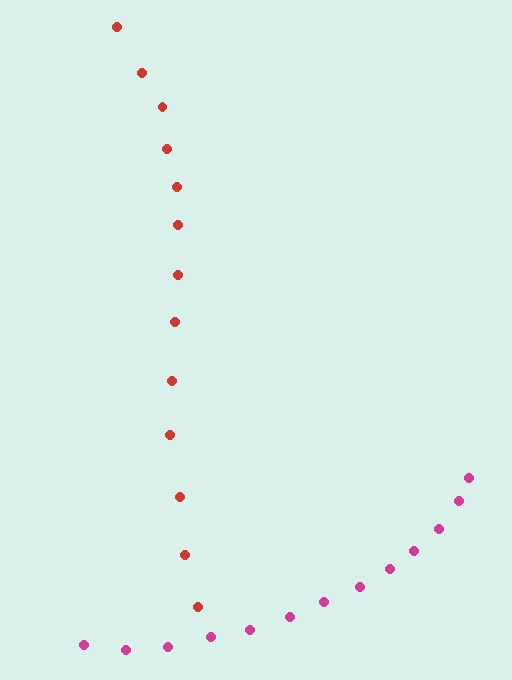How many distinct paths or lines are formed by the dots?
There are 2 distinct paths.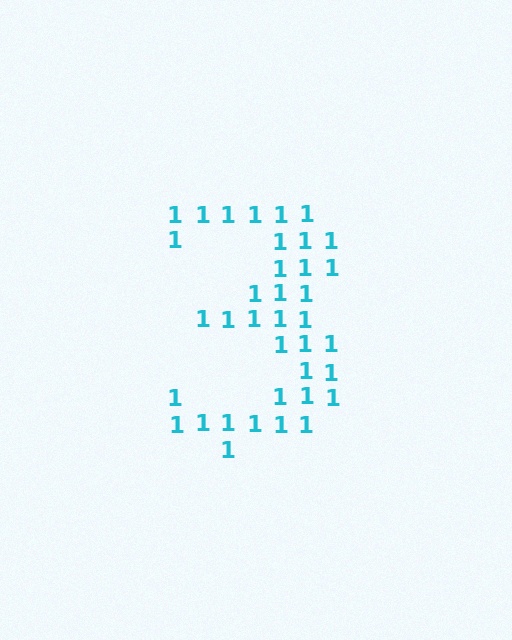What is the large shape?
The large shape is the digit 3.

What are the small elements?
The small elements are digit 1's.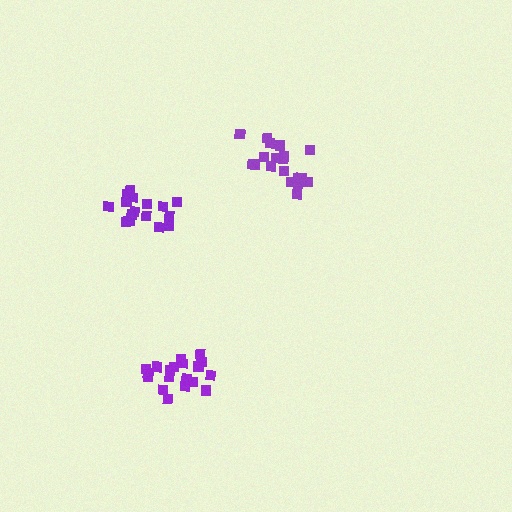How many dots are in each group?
Group 1: 19 dots, Group 2: 19 dots, Group 3: 17 dots (55 total).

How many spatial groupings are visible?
There are 3 spatial groupings.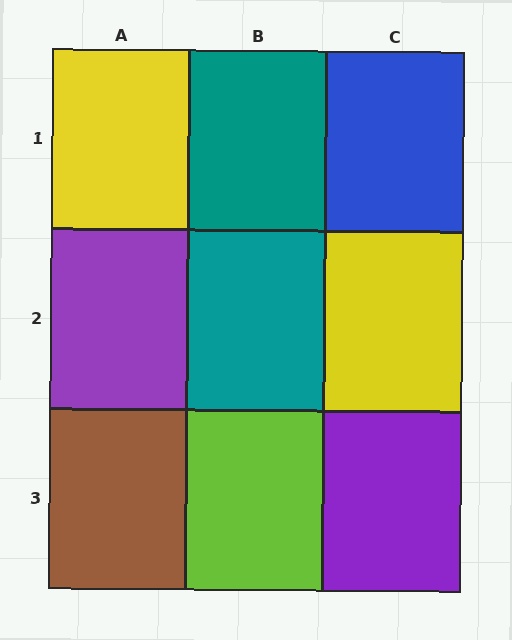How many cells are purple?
2 cells are purple.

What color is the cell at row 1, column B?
Teal.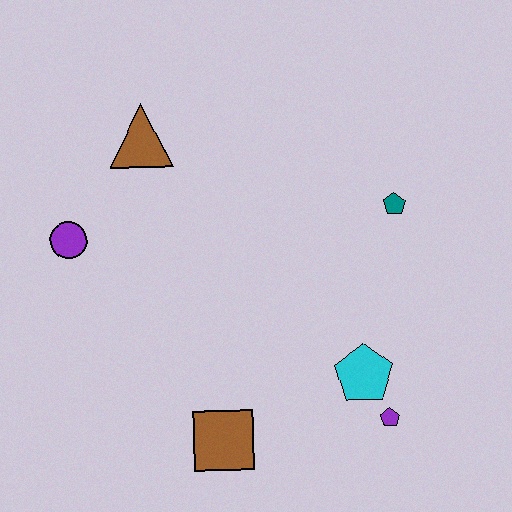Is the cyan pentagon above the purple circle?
No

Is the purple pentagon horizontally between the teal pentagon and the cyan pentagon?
Yes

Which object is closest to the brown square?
The cyan pentagon is closest to the brown square.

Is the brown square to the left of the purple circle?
No